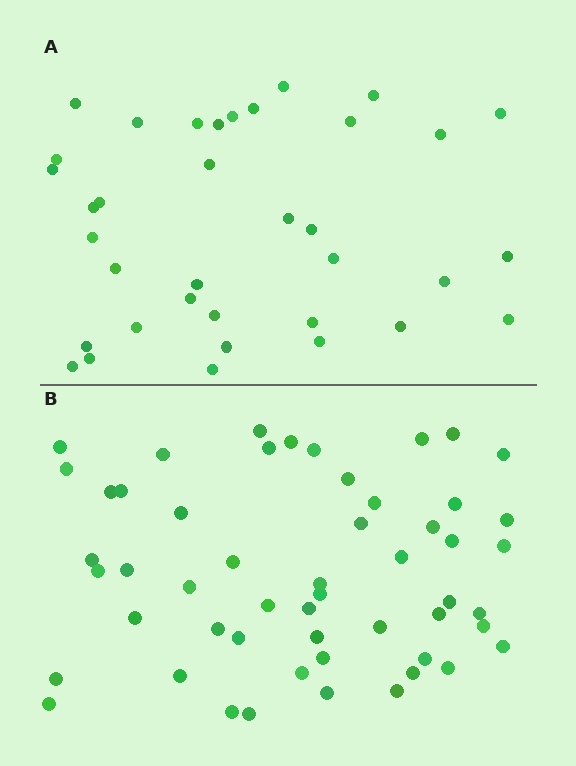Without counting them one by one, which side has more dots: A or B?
Region B (the bottom region) has more dots.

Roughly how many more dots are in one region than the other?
Region B has approximately 15 more dots than region A.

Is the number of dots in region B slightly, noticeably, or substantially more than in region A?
Region B has substantially more. The ratio is roughly 1.5 to 1.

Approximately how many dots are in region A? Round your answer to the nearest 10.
About 40 dots. (The exact count is 36, which rounds to 40.)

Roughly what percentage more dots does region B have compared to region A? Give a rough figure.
About 45% more.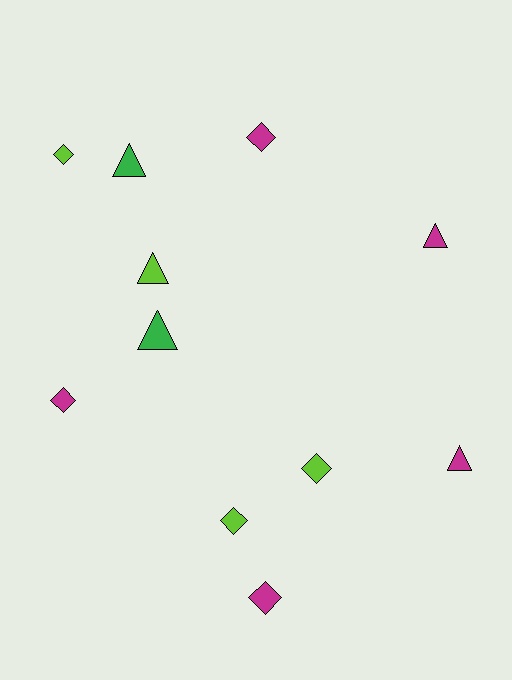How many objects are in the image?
There are 11 objects.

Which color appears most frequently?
Magenta, with 5 objects.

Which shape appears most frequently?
Diamond, with 6 objects.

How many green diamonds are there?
There are no green diamonds.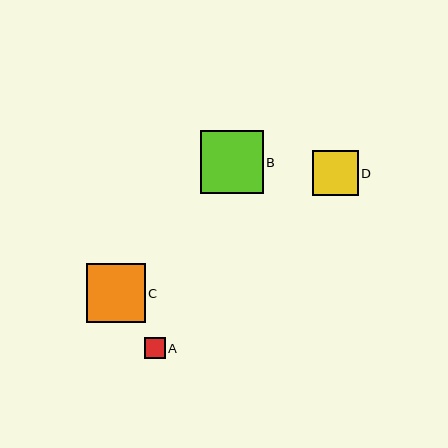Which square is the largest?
Square B is the largest with a size of approximately 63 pixels.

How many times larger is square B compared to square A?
Square B is approximately 3.0 times the size of square A.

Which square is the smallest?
Square A is the smallest with a size of approximately 21 pixels.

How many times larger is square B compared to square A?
Square B is approximately 3.0 times the size of square A.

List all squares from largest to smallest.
From largest to smallest: B, C, D, A.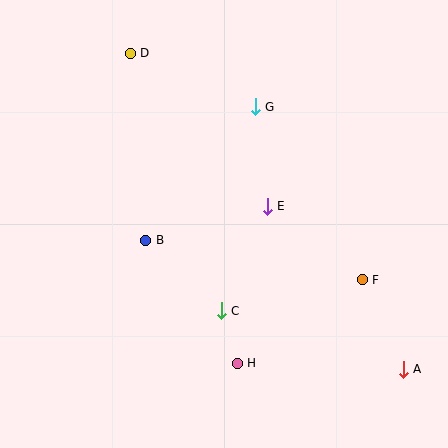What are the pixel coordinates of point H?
Point H is at (237, 363).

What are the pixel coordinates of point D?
Point D is at (130, 53).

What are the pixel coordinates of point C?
Point C is at (221, 311).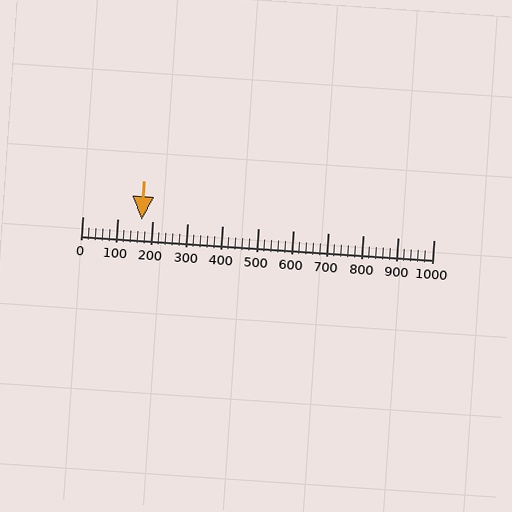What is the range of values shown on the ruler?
The ruler shows values from 0 to 1000.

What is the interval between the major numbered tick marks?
The major tick marks are spaced 100 units apart.